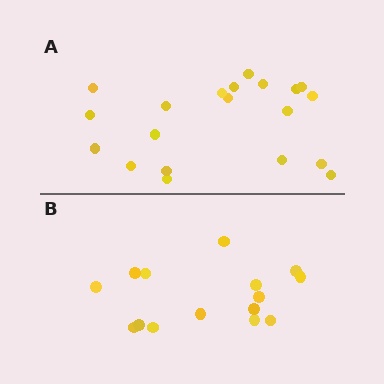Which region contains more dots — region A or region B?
Region A (the top region) has more dots.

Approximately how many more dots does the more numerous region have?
Region A has about 5 more dots than region B.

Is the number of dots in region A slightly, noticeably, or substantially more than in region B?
Region A has noticeably more, but not dramatically so. The ratio is roughly 1.3 to 1.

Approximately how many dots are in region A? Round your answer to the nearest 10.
About 20 dots.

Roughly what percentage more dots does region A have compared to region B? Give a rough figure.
About 35% more.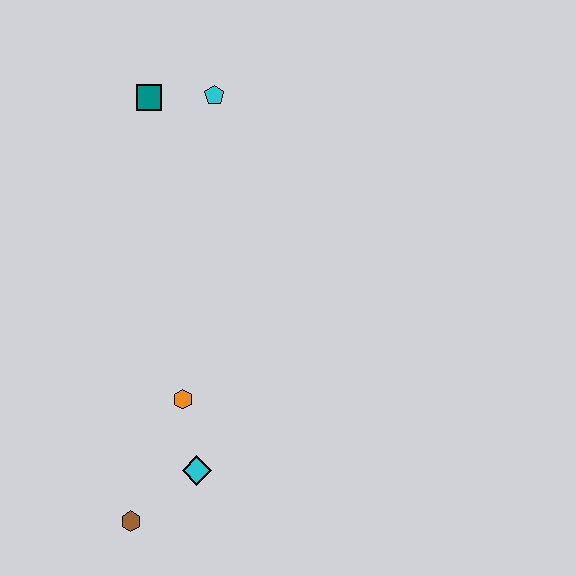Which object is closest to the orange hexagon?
The cyan diamond is closest to the orange hexagon.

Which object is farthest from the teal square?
The brown hexagon is farthest from the teal square.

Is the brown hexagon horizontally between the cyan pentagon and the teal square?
No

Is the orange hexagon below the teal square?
Yes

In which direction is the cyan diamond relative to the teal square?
The cyan diamond is below the teal square.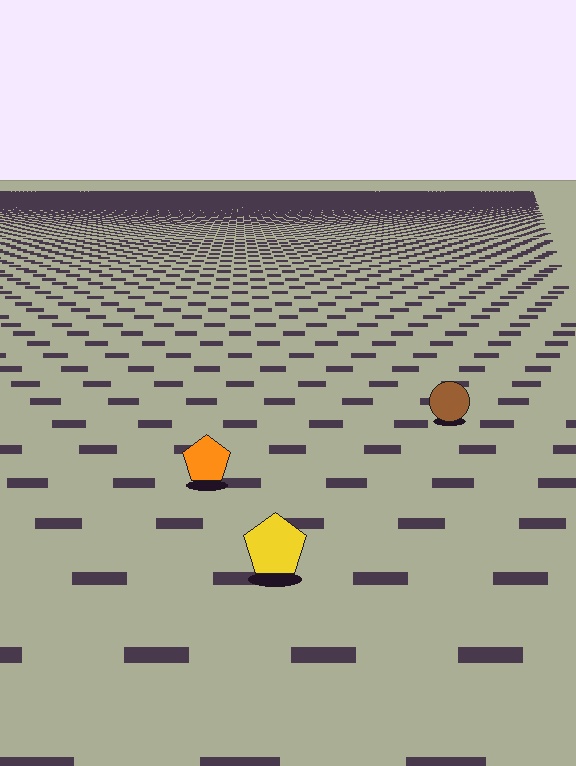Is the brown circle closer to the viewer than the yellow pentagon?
No. The yellow pentagon is closer — you can tell from the texture gradient: the ground texture is coarser near it.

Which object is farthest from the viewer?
The brown circle is farthest from the viewer. It appears smaller and the ground texture around it is denser.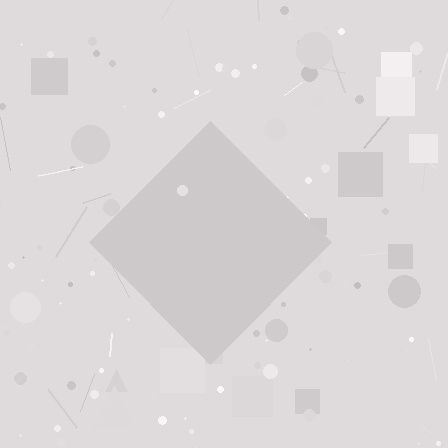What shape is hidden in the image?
A diamond is hidden in the image.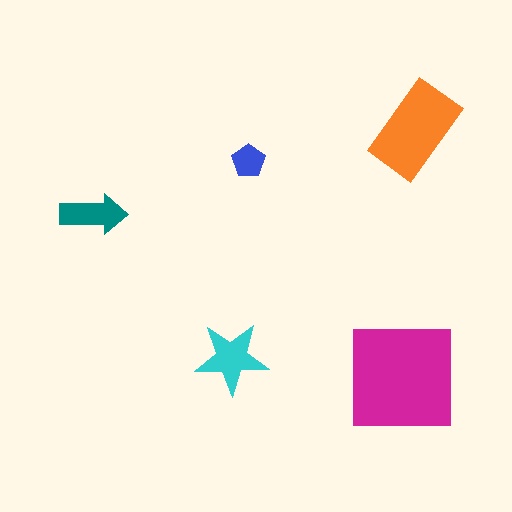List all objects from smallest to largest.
The blue pentagon, the teal arrow, the cyan star, the orange rectangle, the magenta square.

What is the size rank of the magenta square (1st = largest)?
1st.